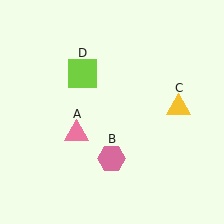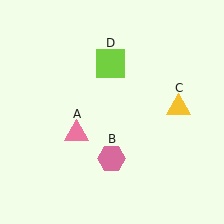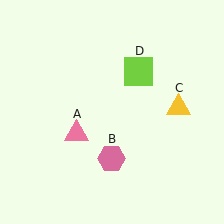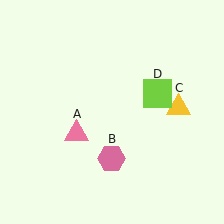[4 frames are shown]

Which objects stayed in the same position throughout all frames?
Pink triangle (object A) and pink hexagon (object B) and yellow triangle (object C) remained stationary.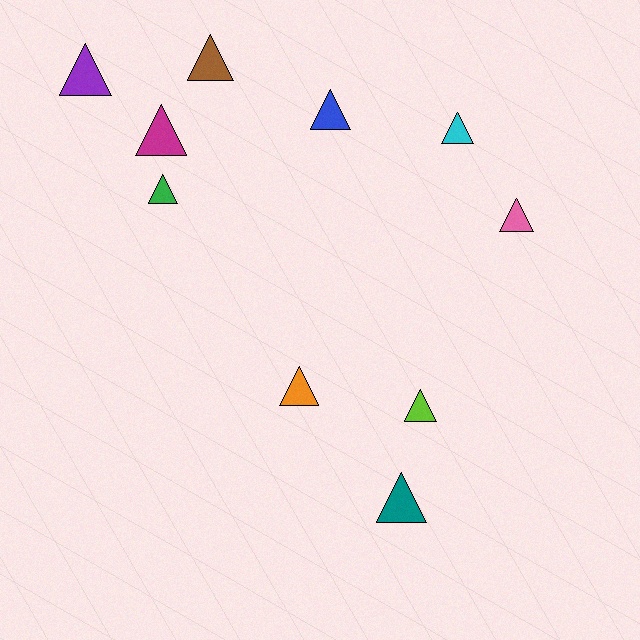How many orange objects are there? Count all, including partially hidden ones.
There is 1 orange object.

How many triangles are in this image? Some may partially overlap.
There are 10 triangles.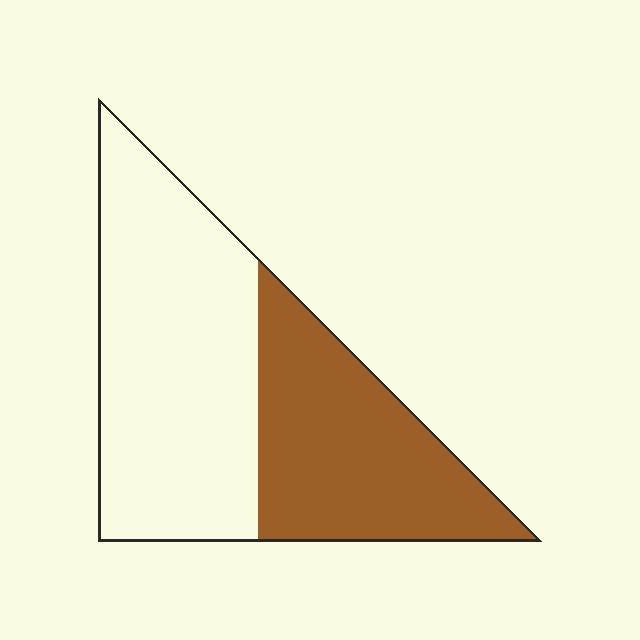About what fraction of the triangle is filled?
About two fifths (2/5).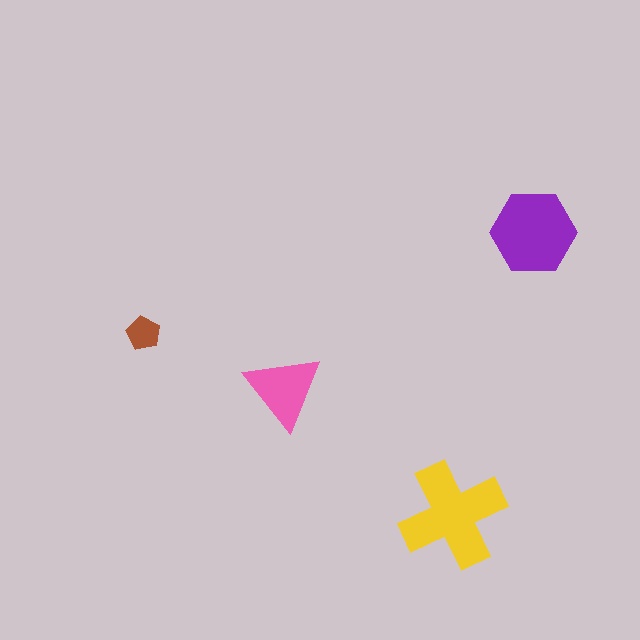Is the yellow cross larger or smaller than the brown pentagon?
Larger.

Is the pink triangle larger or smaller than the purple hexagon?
Smaller.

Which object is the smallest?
The brown pentagon.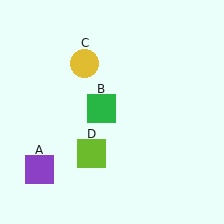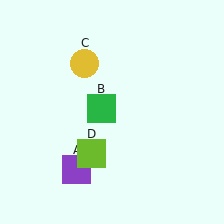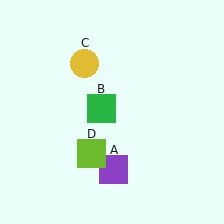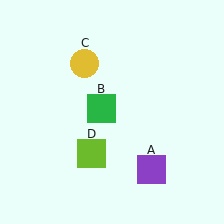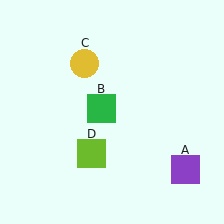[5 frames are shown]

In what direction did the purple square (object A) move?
The purple square (object A) moved right.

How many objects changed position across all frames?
1 object changed position: purple square (object A).